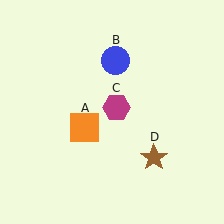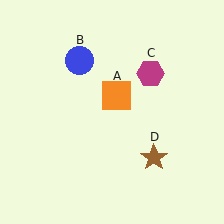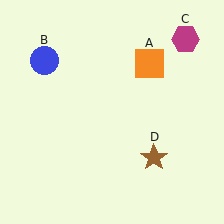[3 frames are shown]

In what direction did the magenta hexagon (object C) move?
The magenta hexagon (object C) moved up and to the right.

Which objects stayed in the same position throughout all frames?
Brown star (object D) remained stationary.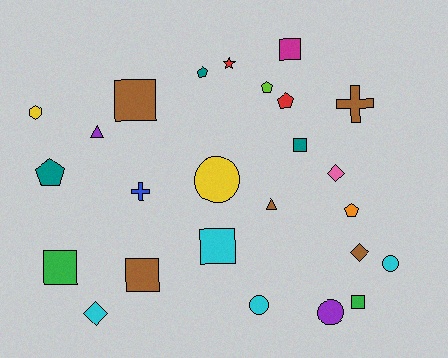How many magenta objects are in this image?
There is 1 magenta object.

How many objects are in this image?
There are 25 objects.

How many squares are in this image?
There are 7 squares.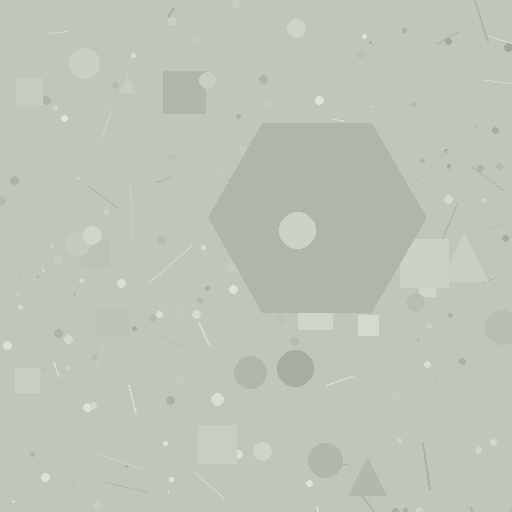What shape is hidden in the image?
A hexagon is hidden in the image.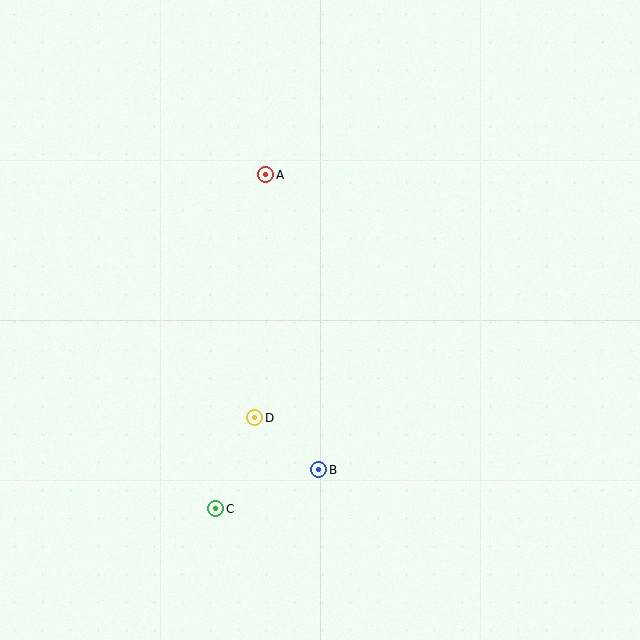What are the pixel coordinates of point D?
Point D is at (255, 418).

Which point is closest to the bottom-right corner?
Point B is closest to the bottom-right corner.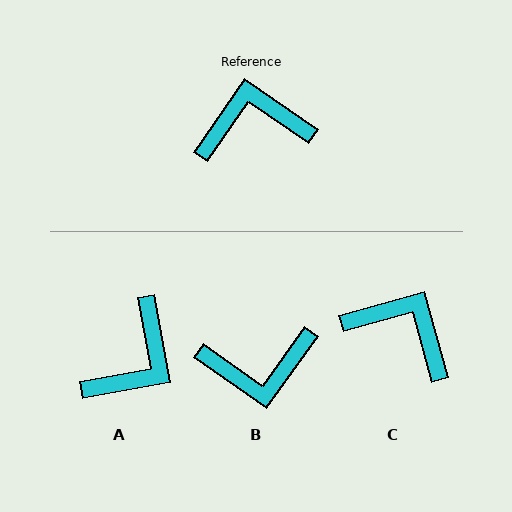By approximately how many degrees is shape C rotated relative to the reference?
Approximately 40 degrees clockwise.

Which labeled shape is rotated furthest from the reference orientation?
B, about 179 degrees away.